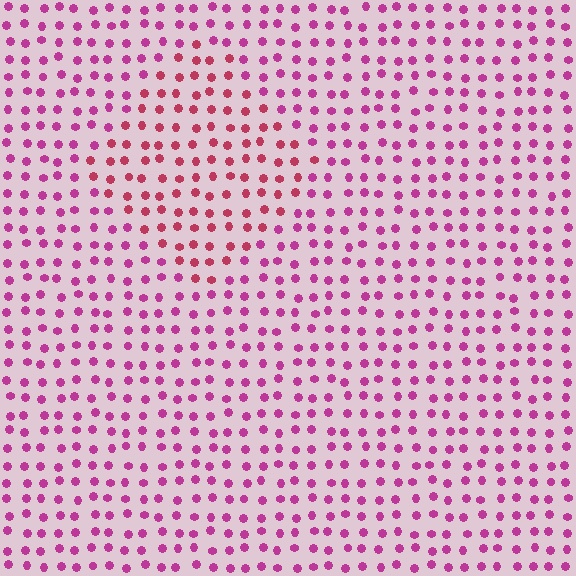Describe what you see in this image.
The image is filled with small magenta elements in a uniform arrangement. A diamond-shaped region is visible where the elements are tinted to a slightly different hue, forming a subtle color boundary.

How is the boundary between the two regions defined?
The boundary is defined purely by a slight shift in hue (about 27 degrees). Spacing, size, and orientation are identical on both sides.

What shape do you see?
I see a diamond.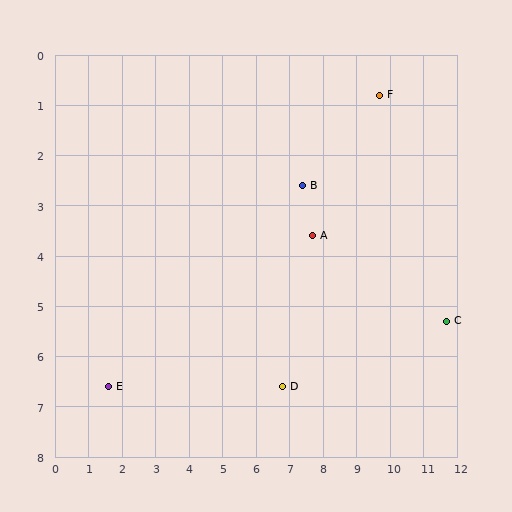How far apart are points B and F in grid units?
Points B and F are about 2.9 grid units apart.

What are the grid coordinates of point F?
Point F is at approximately (9.7, 0.8).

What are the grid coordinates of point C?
Point C is at approximately (11.7, 5.3).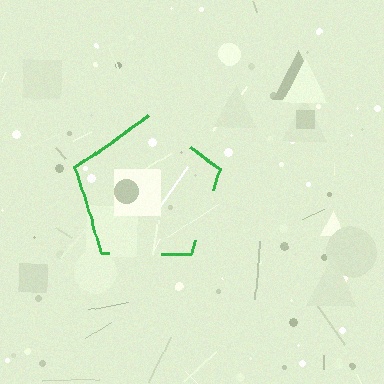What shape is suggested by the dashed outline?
The dashed outline suggests a pentagon.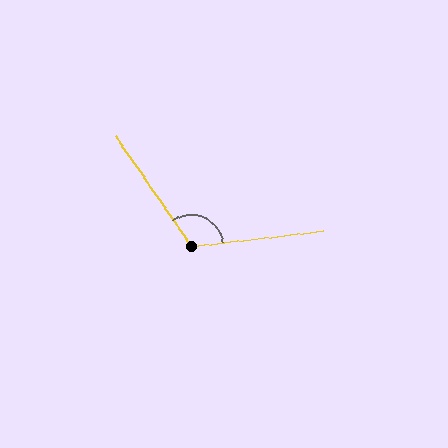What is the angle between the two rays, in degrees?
Approximately 117 degrees.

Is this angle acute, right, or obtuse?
It is obtuse.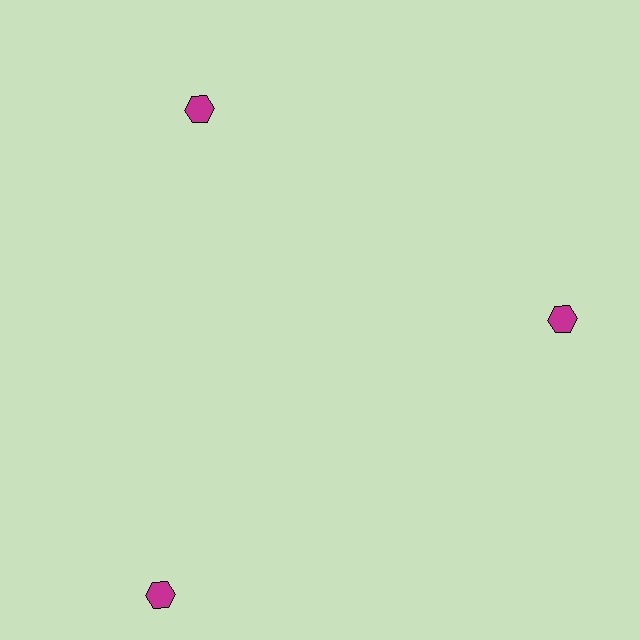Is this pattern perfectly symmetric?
No. The 3 magenta hexagons are arranged in a ring, but one element near the 7 o'clock position is pushed outward from the center, breaking the 3-fold rotational symmetry.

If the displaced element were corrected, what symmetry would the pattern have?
It would have 3-fold rotational symmetry — the pattern would map onto itself every 120 degrees.